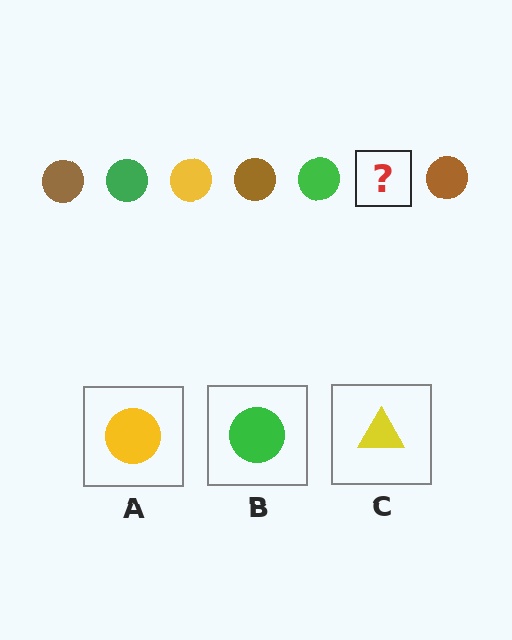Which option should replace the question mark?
Option A.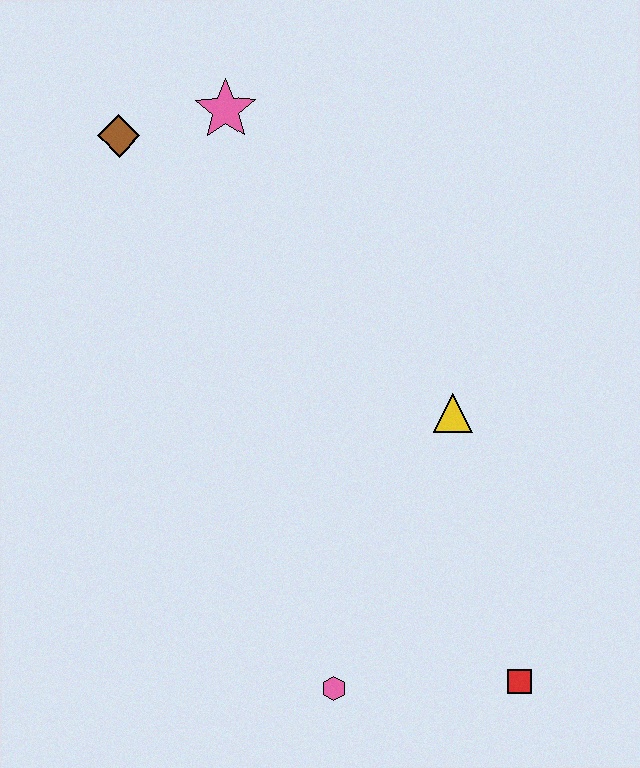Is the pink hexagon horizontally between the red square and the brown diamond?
Yes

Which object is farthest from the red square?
The brown diamond is farthest from the red square.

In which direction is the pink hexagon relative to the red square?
The pink hexagon is to the left of the red square.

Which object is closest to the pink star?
The brown diamond is closest to the pink star.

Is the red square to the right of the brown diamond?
Yes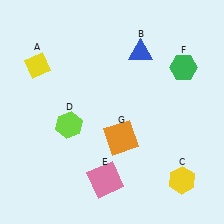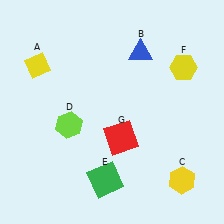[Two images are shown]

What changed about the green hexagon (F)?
In Image 1, F is green. In Image 2, it changed to yellow.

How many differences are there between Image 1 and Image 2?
There are 3 differences between the two images.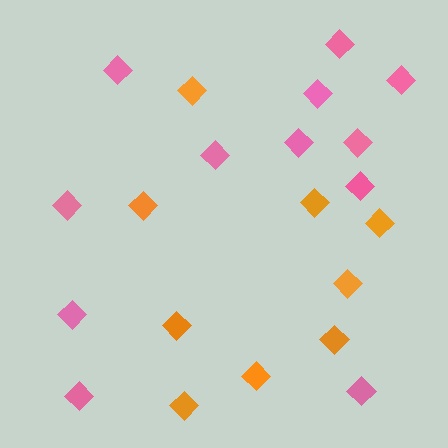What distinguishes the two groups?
There are 2 groups: one group of orange diamonds (9) and one group of pink diamonds (12).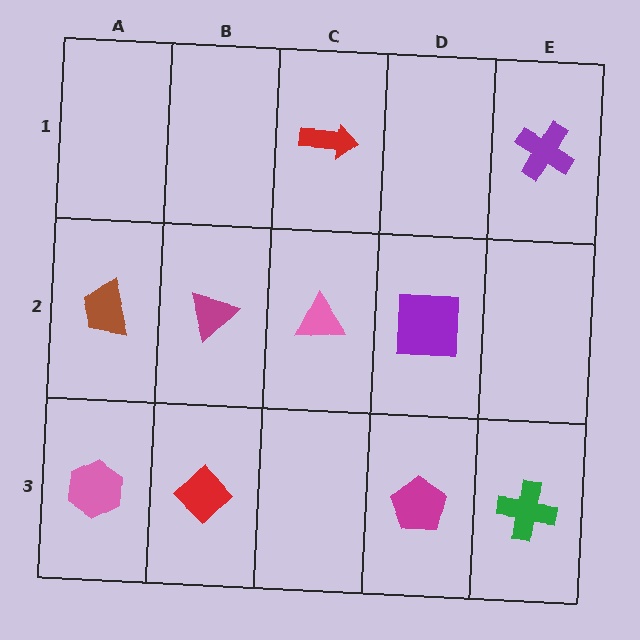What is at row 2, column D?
A purple square.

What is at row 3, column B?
A red diamond.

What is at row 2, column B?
A magenta triangle.